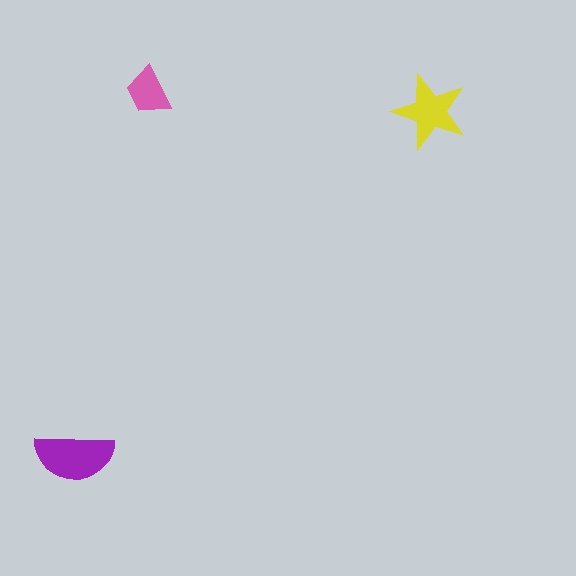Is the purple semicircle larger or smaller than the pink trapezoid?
Larger.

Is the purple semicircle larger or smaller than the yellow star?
Larger.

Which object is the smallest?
The pink trapezoid.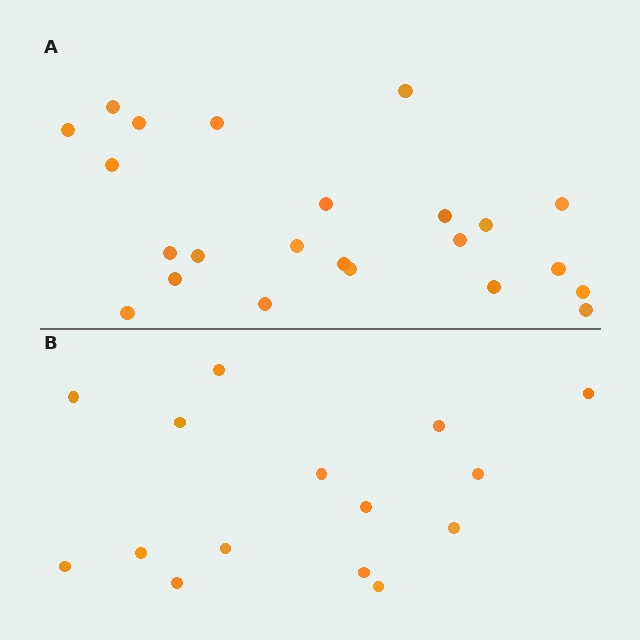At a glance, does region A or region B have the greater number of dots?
Region A (the top region) has more dots.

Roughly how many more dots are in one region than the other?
Region A has roughly 8 or so more dots than region B.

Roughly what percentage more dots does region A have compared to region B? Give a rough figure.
About 55% more.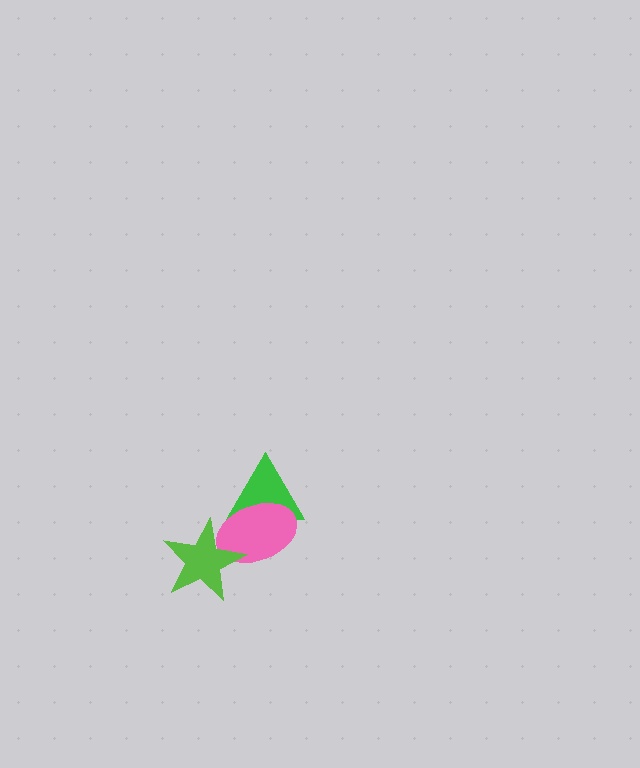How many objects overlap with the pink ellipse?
2 objects overlap with the pink ellipse.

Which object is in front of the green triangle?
The pink ellipse is in front of the green triangle.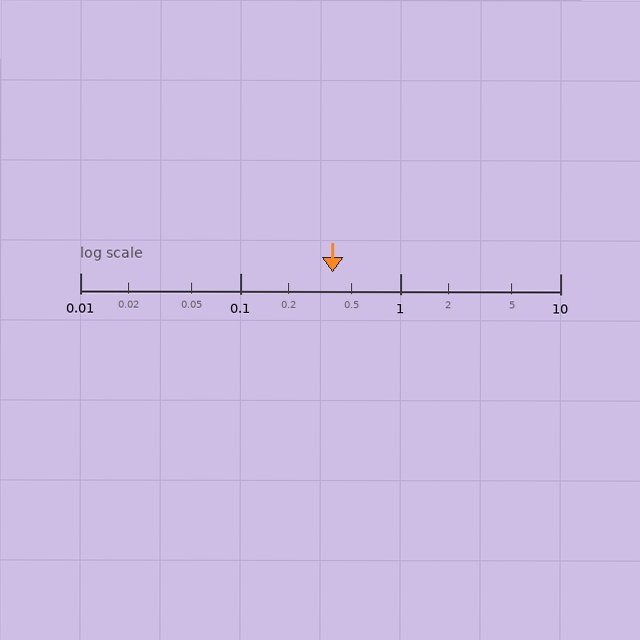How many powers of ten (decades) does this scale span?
The scale spans 3 decades, from 0.01 to 10.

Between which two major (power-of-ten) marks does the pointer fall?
The pointer is between 0.1 and 1.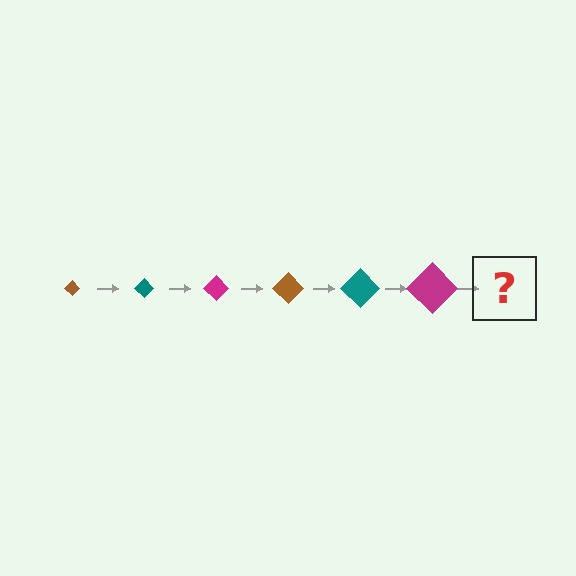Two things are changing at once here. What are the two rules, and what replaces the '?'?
The two rules are that the diamond grows larger each step and the color cycles through brown, teal, and magenta. The '?' should be a brown diamond, larger than the previous one.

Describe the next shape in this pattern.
It should be a brown diamond, larger than the previous one.